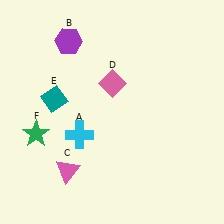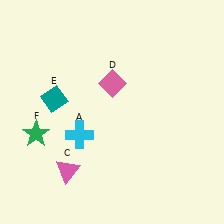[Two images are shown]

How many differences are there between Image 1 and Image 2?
There is 1 difference between the two images.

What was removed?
The purple hexagon (B) was removed in Image 2.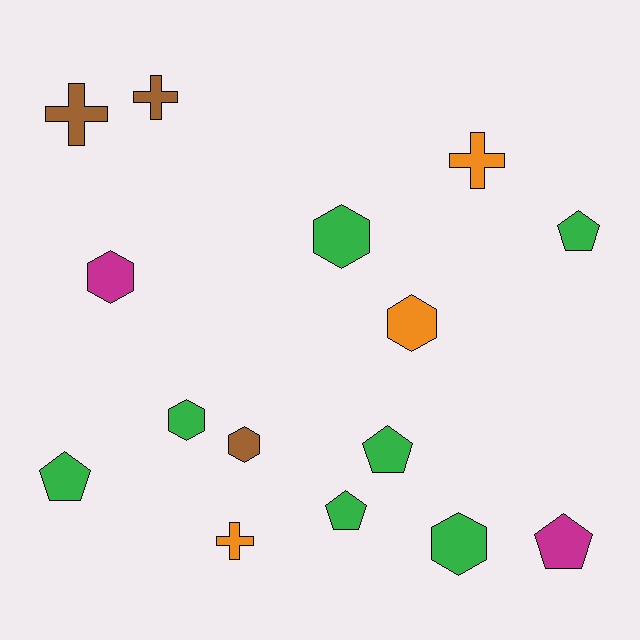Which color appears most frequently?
Green, with 7 objects.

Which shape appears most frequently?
Hexagon, with 6 objects.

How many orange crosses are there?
There are 2 orange crosses.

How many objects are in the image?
There are 15 objects.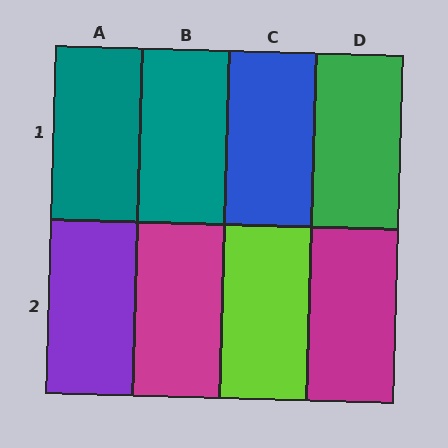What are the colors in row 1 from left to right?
Teal, teal, blue, green.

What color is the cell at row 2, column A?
Purple.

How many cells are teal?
2 cells are teal.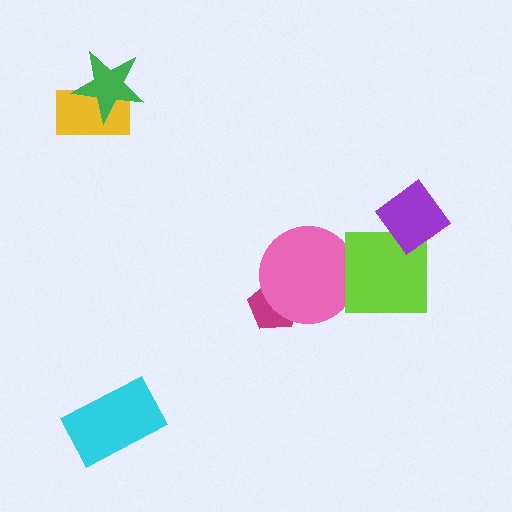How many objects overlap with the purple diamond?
0 objects overlap with the purple diamond.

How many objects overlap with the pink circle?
2 objects overlap with the pink circle.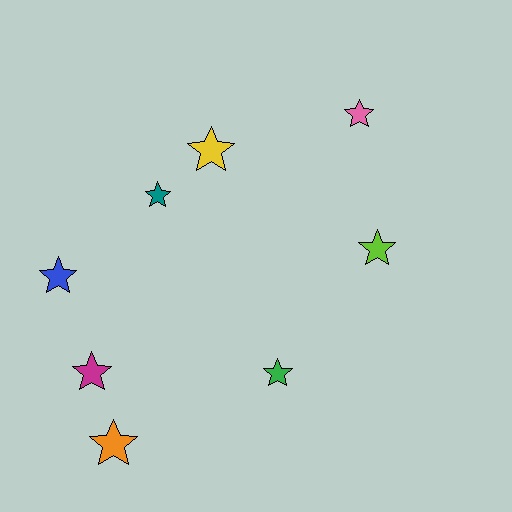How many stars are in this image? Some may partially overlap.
There are 8 stars.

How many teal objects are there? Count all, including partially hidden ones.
There is 1 teal object.